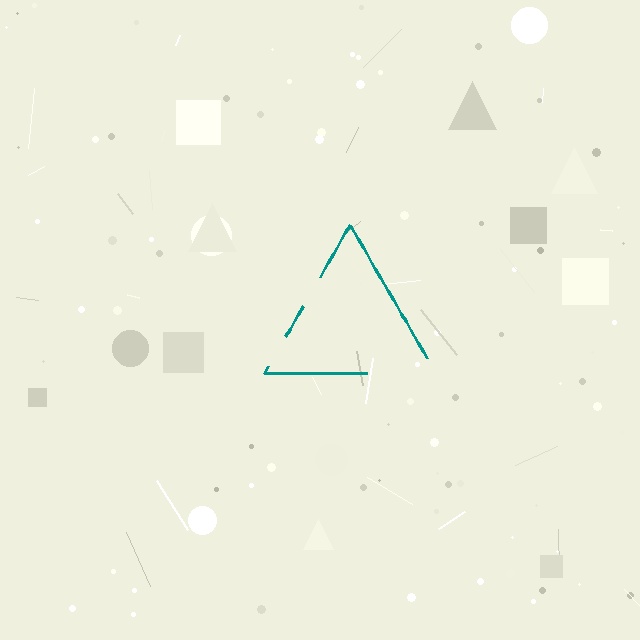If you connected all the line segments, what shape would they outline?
They would outline a triangle.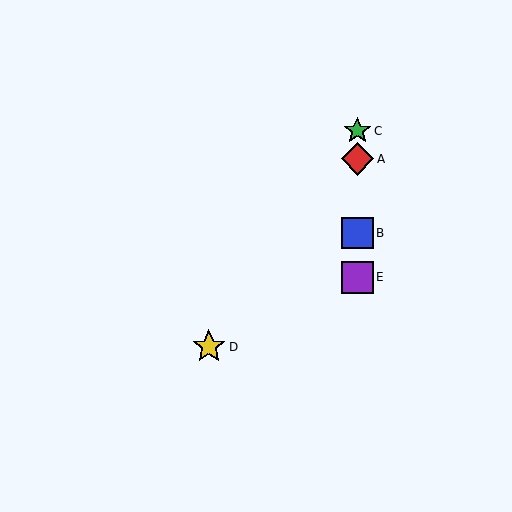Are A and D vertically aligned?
No, A is at x≈357 and D is at x≈209.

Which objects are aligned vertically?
Objects A, B, C, E are aligned vertically.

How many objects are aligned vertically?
4 objects (A, B, C, E) are aligned vertically.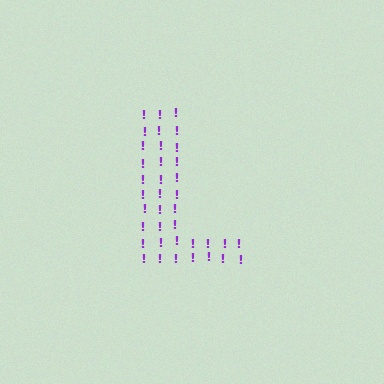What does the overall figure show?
The overall figure shows the letter L.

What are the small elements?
The small elements are exclamation marks.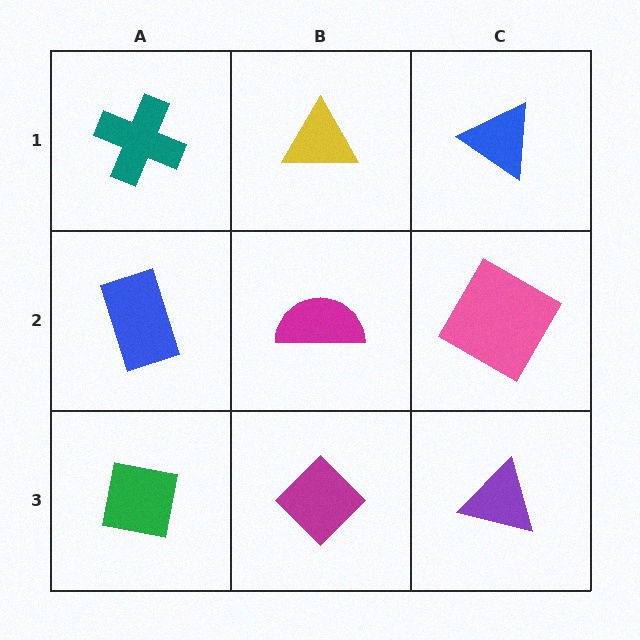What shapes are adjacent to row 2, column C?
A blue triangle (row 1, column C), a purple triangle (row 3, column C), a magenta semicircle (row 2, column B).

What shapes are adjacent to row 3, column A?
A blue rectangle (row 2, column A), a magenta diamond (row 3, column B).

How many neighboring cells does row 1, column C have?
2.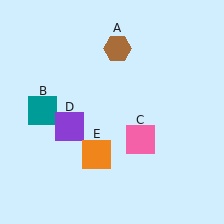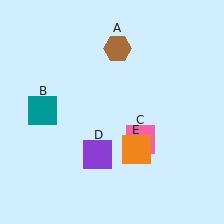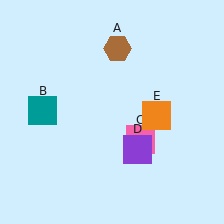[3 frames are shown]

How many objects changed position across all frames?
2 objects changed position: purple square (object D), orange square (object E).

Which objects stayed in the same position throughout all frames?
Brown hexagon (object A) and teal square (object B) and pink square (object C) remained stationary.